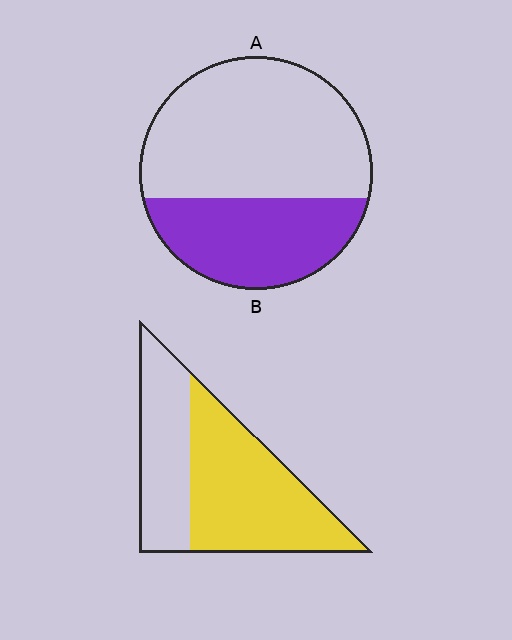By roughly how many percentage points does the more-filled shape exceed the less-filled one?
By roughly 25 percentage points (B over A).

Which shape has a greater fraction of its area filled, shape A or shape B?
Shape B.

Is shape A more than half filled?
No.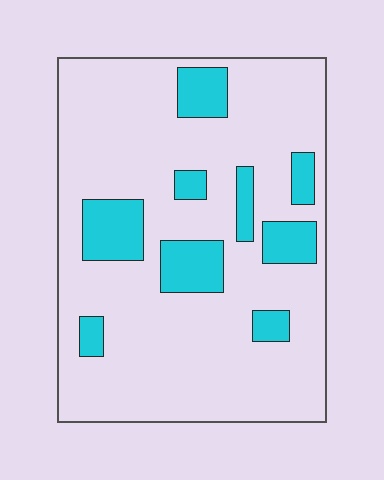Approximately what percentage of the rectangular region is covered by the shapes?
Approximately 20%.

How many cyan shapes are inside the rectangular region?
9.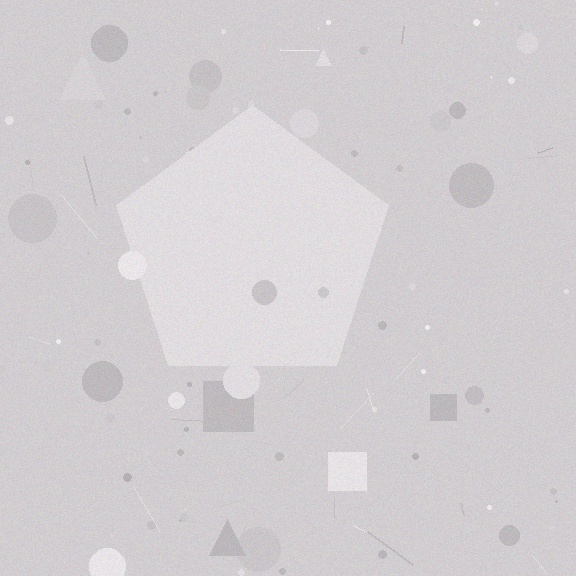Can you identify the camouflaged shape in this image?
The camouflaged shape is a pentagon.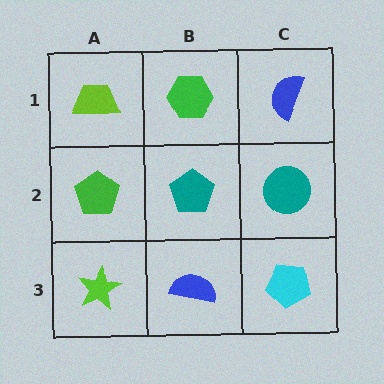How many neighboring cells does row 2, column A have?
3.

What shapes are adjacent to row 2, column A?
A lime trapezoid (row 1, column A), a lime star (row 3, column A), a teal pentagon (row 2, column B).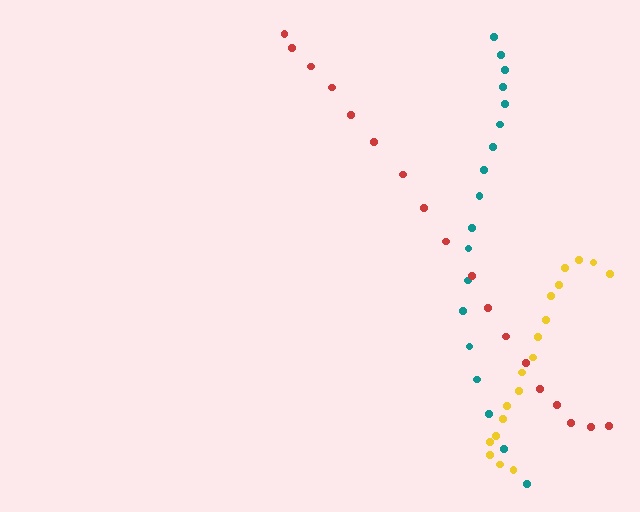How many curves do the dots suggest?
There are 3 distinct paths.